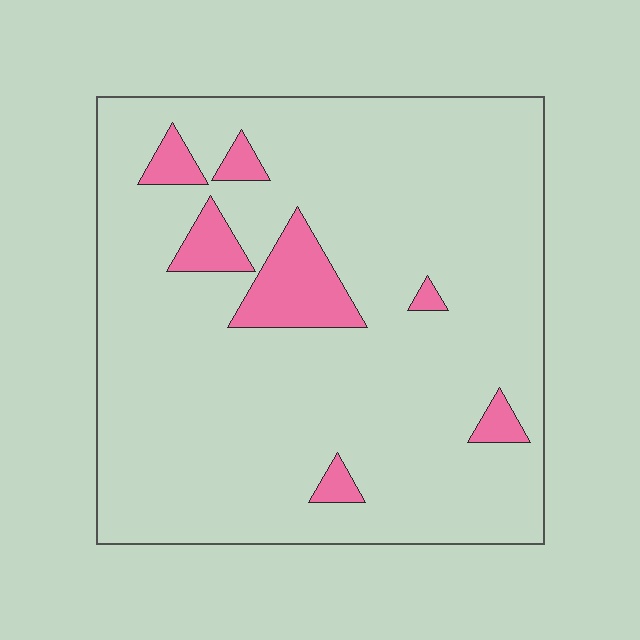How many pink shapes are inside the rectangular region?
7.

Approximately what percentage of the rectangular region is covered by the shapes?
Approximately 10%.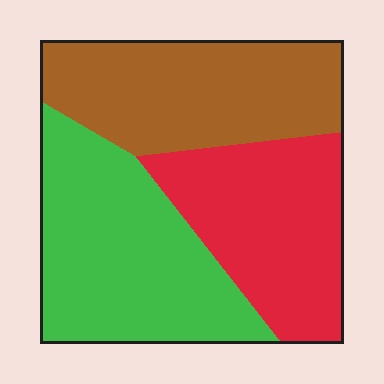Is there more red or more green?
Green.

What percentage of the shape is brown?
Brown covers about 35% of the shape.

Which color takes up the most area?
Green, at roughly 35%.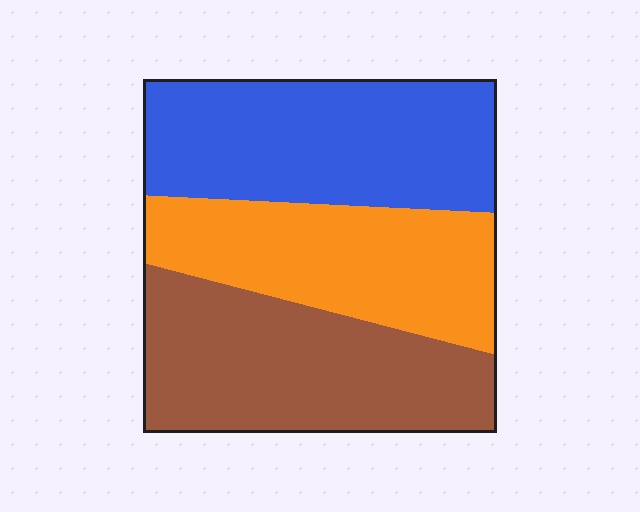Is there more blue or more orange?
Blue.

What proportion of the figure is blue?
Blue covers around 35% of the figure.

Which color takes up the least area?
Orange, at roughly 30%.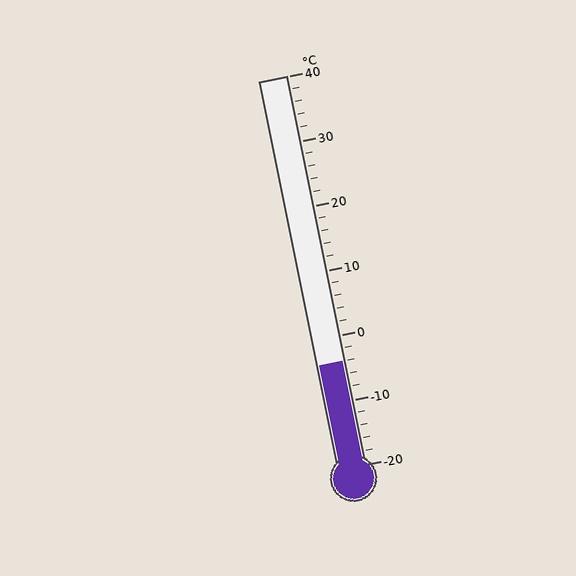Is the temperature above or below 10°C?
The temperature is below 10°C.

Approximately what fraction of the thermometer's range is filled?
The thermometer is filled to approximately 25% of its range.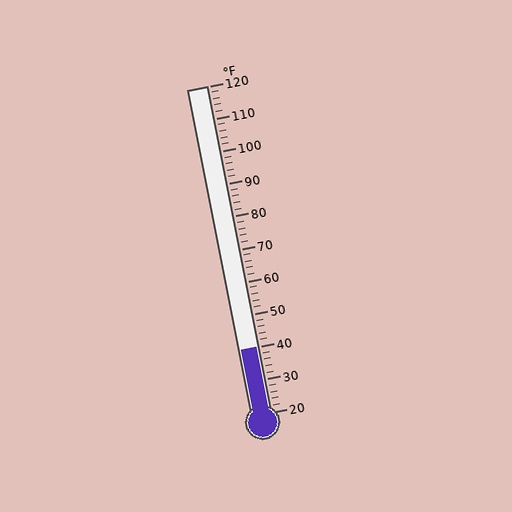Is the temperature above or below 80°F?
The temperature is below 80°F.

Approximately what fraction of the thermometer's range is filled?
The thermometer is filled to approximately 20% of its range.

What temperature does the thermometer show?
The thermometer shows approximately 40°F.